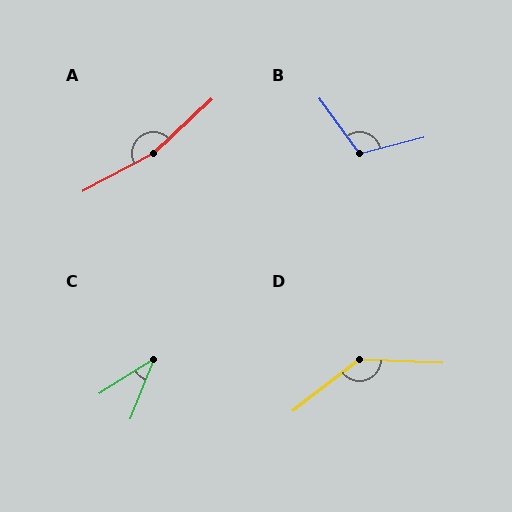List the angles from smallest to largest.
C (36°), B (111°), D (140°), A (165°).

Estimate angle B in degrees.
Approximately 111 degrees.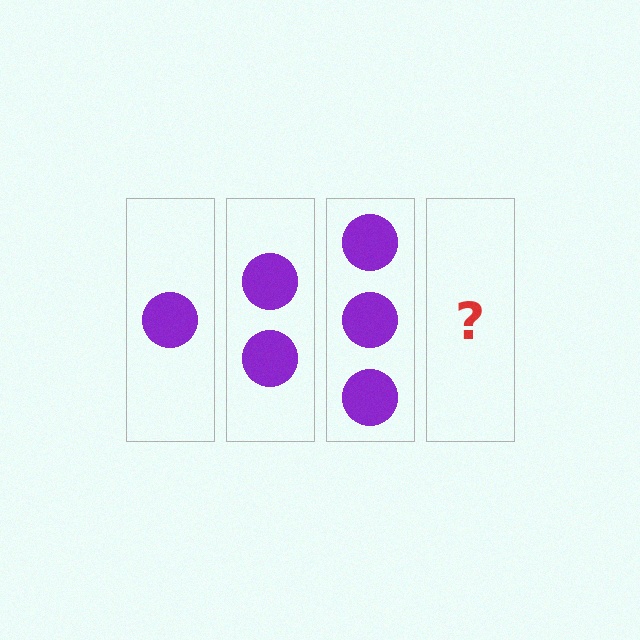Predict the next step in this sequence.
The next step is 4 circles.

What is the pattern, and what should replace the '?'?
The pattern is that each step adds one more circle. The '?' should be 4 circles.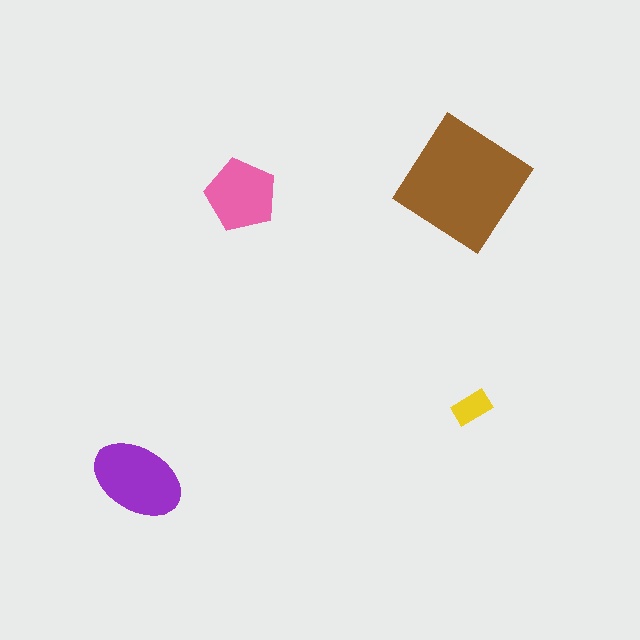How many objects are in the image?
There are 4 objects in the image.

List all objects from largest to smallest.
The brown diamond, the purple ellipse, the pink pentagon, the yellow rectangle.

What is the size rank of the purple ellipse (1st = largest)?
2nd.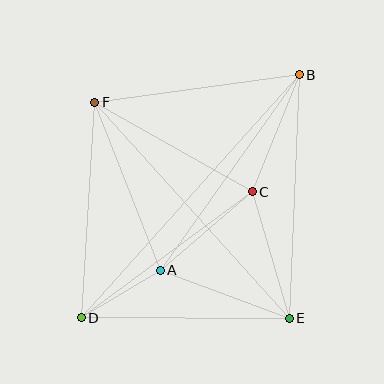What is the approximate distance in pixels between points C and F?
The distance between C and F is approximately 181 pixels.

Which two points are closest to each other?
Points A and D are closest to each other.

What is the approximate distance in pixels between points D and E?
The distance between D and E is approximately 208 pixels.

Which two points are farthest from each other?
Points B and D are farthest from each other.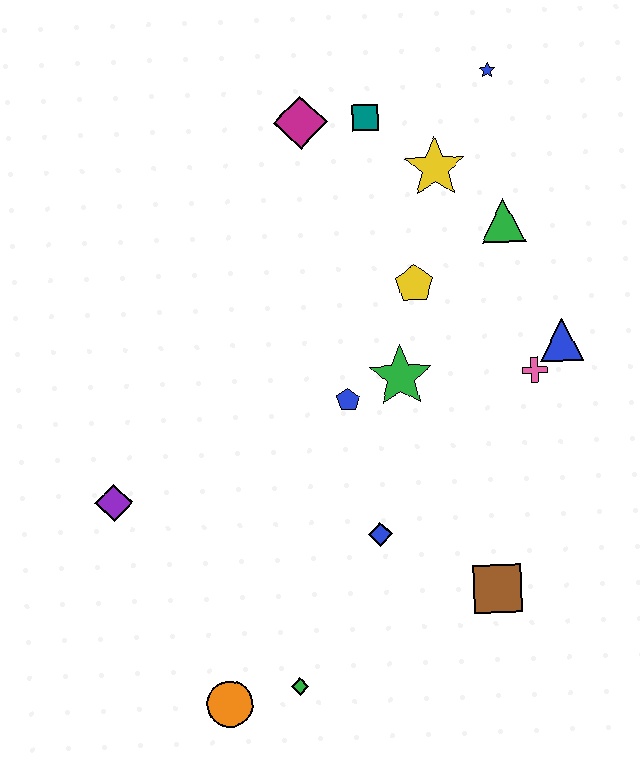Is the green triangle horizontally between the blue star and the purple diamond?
No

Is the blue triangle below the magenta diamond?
Yes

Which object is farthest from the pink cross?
The orange circle is farthest from the pink cross.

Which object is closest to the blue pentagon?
The green star is closest to the blue pentagon.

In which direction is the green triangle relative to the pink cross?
The green triangle is above the pink cross.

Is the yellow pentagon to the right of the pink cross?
No